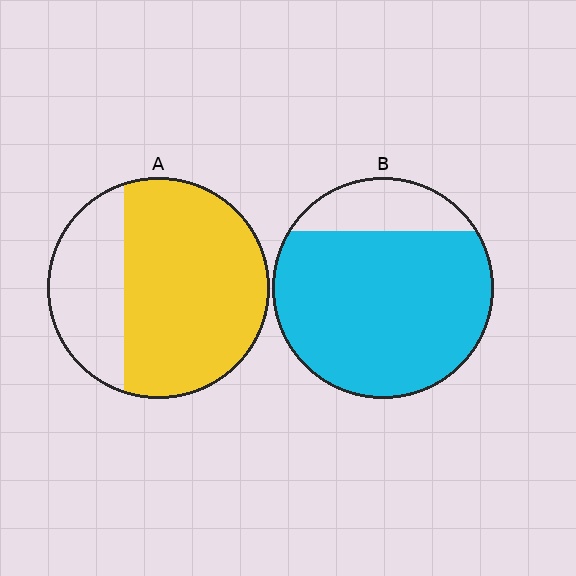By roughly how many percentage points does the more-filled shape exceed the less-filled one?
By roughly 10 percentage points (B over A).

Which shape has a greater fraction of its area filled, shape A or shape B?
Shape B.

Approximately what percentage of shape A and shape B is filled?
A is approximately 70% and B is approximately 80%.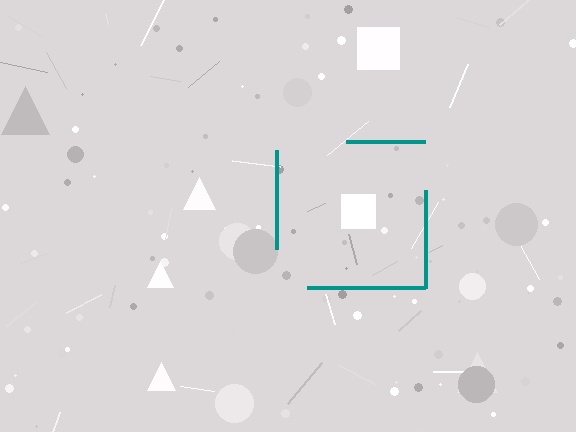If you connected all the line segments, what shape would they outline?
They would outline a square.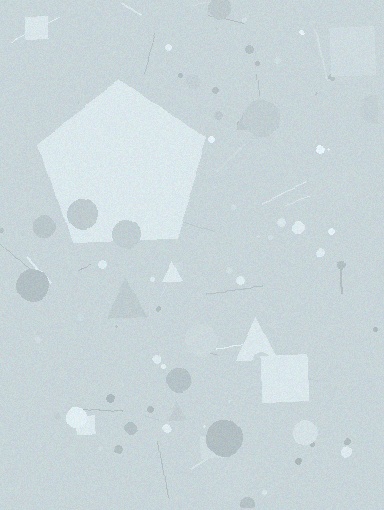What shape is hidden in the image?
A pentagon is hidden in the image.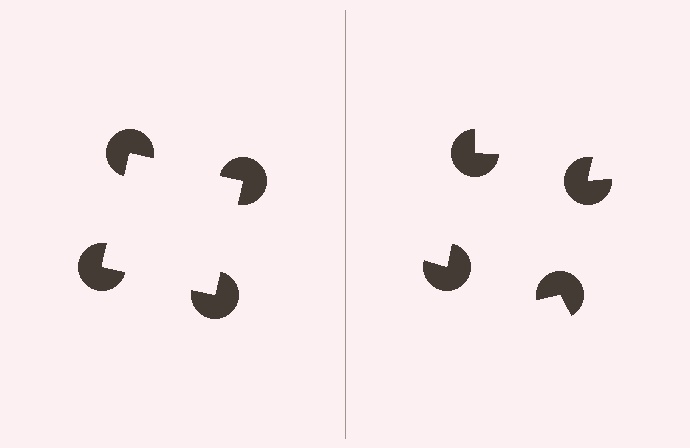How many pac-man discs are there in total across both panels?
8 — 4 on each side.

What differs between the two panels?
The pac-man discs are positioned identically on both sides; only the wedge orientations differ. On the left they align to a square; on the right they are misaligned.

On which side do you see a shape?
An illusory square appears on the left side. On the right side the wedge cuts are rotated, so no coherent shape forms.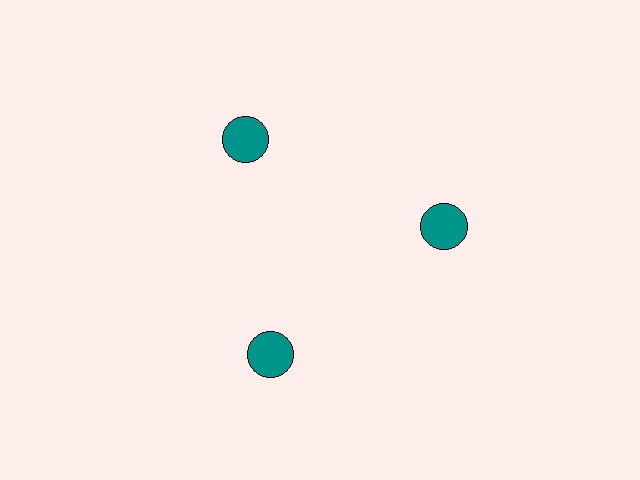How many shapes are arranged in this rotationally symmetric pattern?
There are 3 shapes, arranged in 3 groups of 1.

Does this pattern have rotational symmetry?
Yes, this pattern has 3-fold rotational symmetry. It looks the same after rotating 120 degrees around the center.